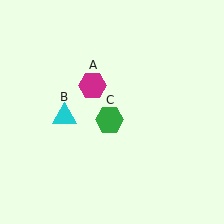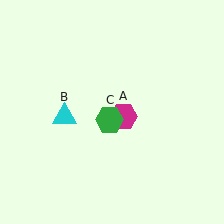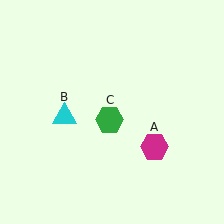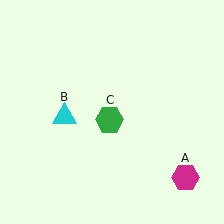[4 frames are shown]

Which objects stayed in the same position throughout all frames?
Cyan triangle (object B) and green hexagon (object C) remained stationary.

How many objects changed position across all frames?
1 object changed position: magenta hexagon (object A).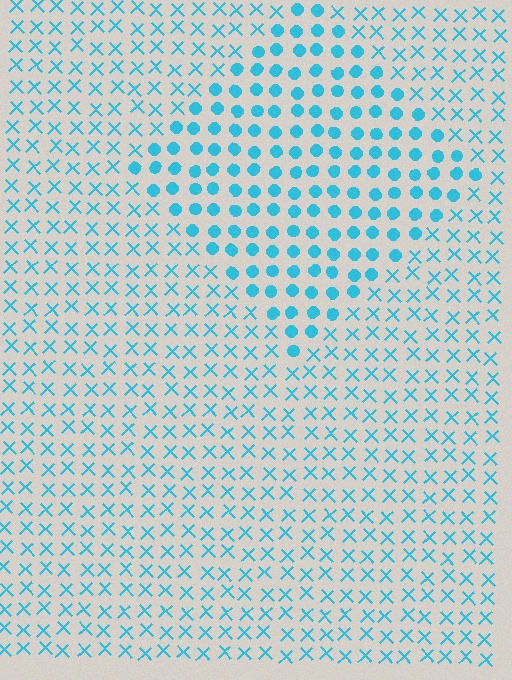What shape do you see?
I see a diamond.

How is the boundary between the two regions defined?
The boundary is defined by a change in element shape: circles inside vs. X marks outside. All elements share the same color and spacing.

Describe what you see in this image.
The image is filled with small cyan elements arranged in a uniform grid. A diamond-shaped region contains circles, while the surrounding area contains X marks. The boundary is defined purely by the change in element shape.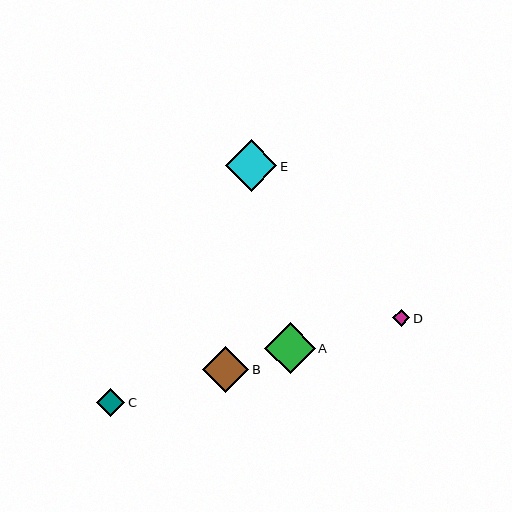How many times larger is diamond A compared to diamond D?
Diamond A is approximately 2.9 times the size of diamond D.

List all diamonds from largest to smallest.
From largest to smallest: E, A, B, C, D.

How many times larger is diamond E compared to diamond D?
Diamond E is approximately 3.0 times the size of diamond D.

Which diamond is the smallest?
Diamond D is the smallest with a size of approximately 17 pixels.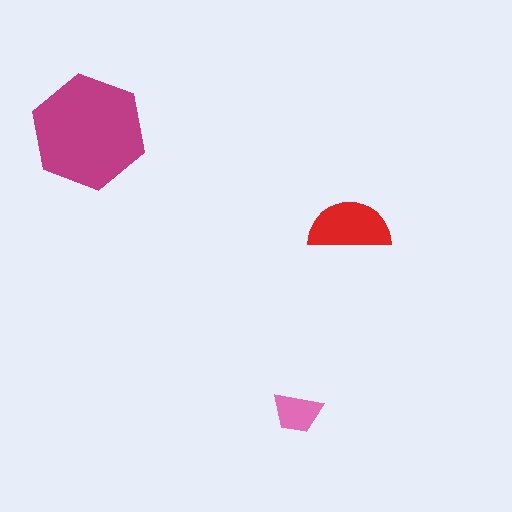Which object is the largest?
The magenta hexagon.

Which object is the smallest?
The pink trapezoid.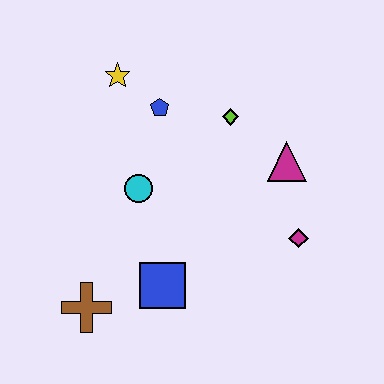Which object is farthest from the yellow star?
The magenta diamond is farthest from the yellow star.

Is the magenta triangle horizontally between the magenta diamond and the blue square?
Yes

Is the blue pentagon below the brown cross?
No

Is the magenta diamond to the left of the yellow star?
No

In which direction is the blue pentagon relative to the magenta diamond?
The blue pentagon is to the left of the magenta diamond.